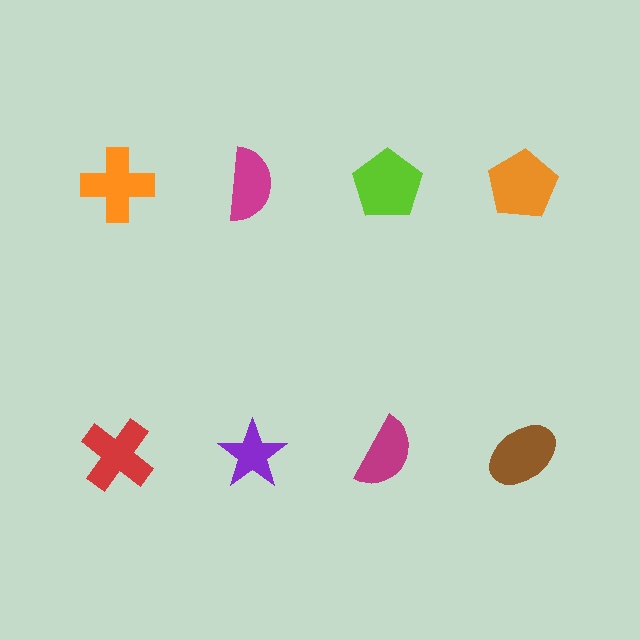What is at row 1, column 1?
An orange cross.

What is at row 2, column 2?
A purple star.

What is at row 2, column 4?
A brown ellipse.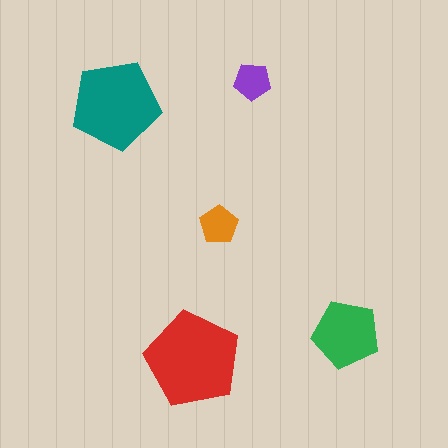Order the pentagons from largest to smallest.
the red one, the teal one, the green one, the orange one, the purple one.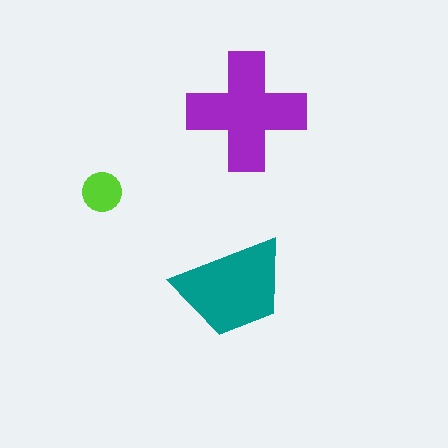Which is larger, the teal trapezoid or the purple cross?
The purple cross.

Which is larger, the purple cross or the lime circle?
The purple cross.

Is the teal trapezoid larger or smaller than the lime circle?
Larger.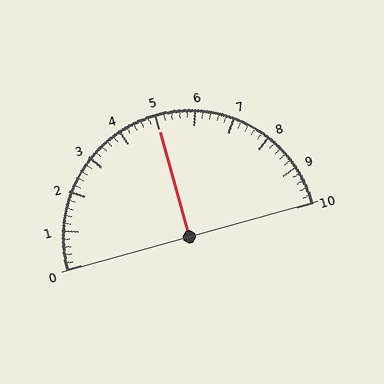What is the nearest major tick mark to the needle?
The nearest major tick mark is 5.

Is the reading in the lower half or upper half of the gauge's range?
The reading is in the upper half of the range (0 to 10).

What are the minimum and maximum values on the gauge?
The gauge ranges from 0 to 10.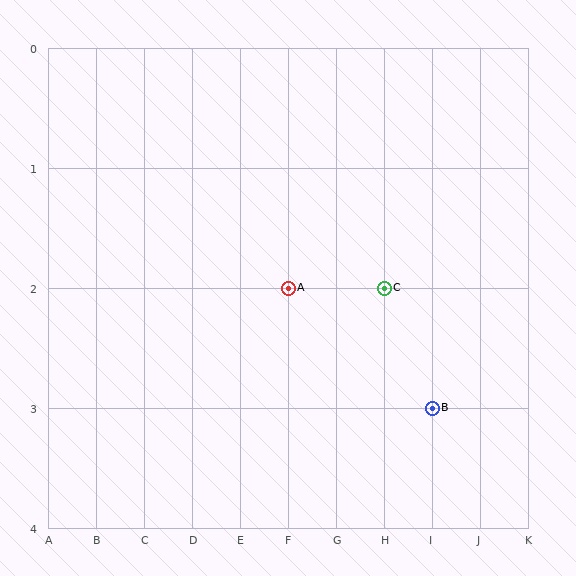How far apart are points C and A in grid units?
Points C and A are 2 columns apart.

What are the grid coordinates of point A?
Point A is at grid coordinates (F, 2).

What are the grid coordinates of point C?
Point C is at grid coordinates (H, 2).